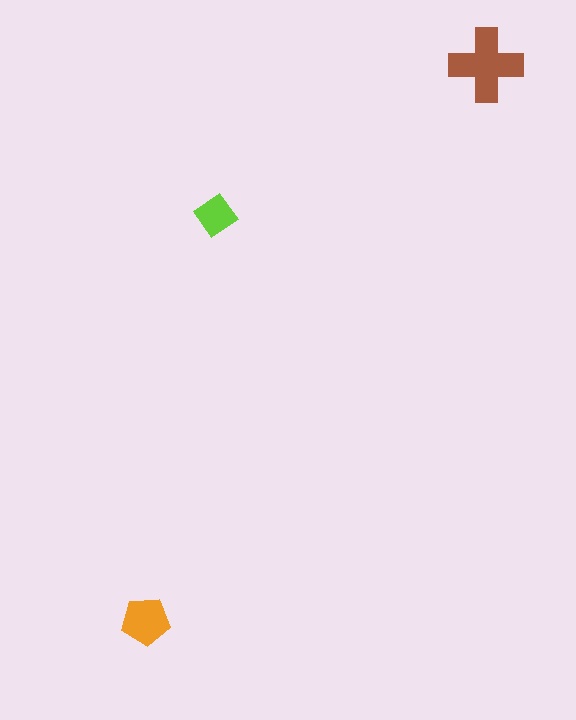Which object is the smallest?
The lime diamond.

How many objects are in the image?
There are 3 objects in the image.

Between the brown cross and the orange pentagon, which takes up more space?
The brown cross.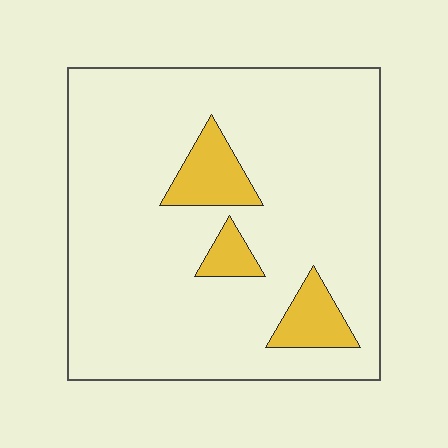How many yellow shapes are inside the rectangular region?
3.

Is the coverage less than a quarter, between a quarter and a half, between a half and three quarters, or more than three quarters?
Less than a quarter.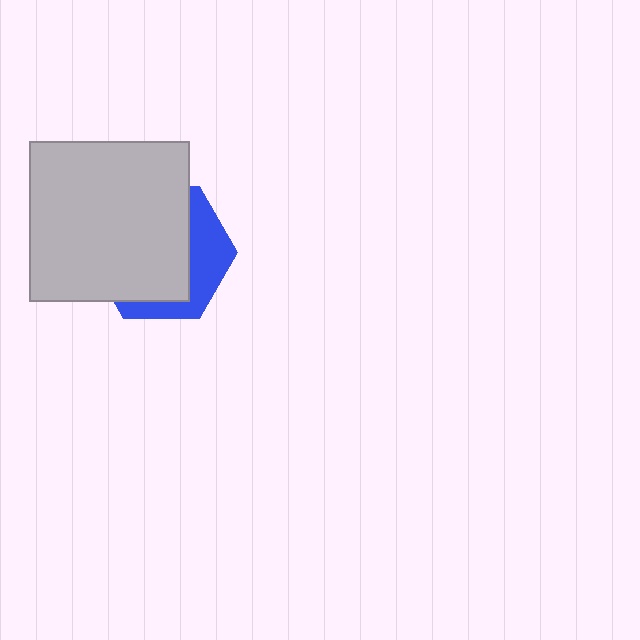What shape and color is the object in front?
The object in front is a light gray square.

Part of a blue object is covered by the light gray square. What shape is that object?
It is a hexagon.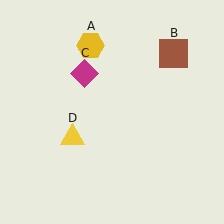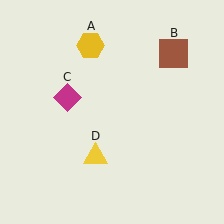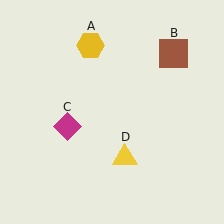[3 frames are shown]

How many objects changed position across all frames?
2 objects changed position: magenta diamond (object C), yellow triangle (object D).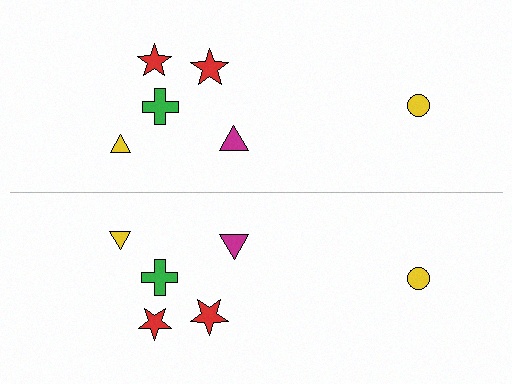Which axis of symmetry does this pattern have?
The pattern has a horizontal axis of symmetry running through the center of the image.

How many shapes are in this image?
There are 12 shapes in this image.